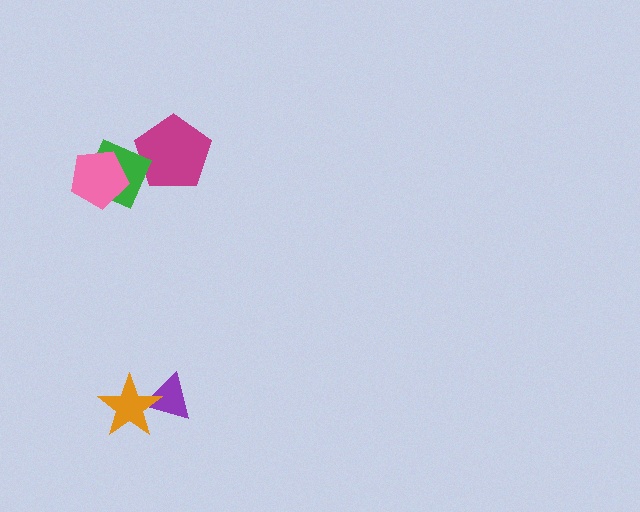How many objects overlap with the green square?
2 objects overlap with the green square.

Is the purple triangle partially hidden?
Yes, it is partially covered by another shape.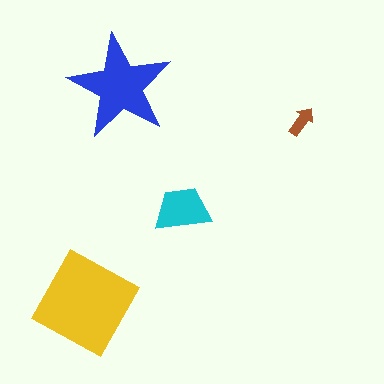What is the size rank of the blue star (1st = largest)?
2nd.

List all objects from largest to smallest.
The yellow square, the blue star, the cyan trapezoid, the brown arrow.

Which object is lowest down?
The yellow square is bottommost.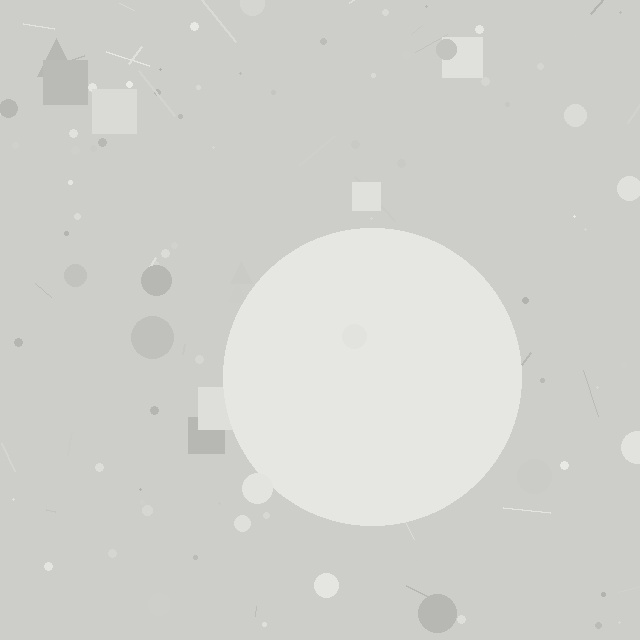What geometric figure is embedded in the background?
A circle is embedded in the background.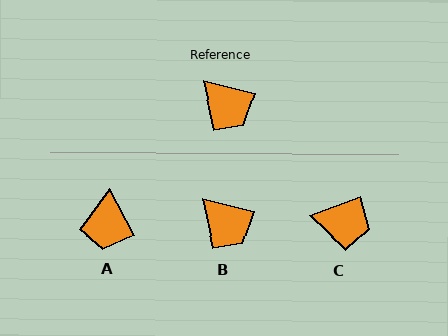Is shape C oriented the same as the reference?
No, it is off by about 35 degrees.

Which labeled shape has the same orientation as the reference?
B.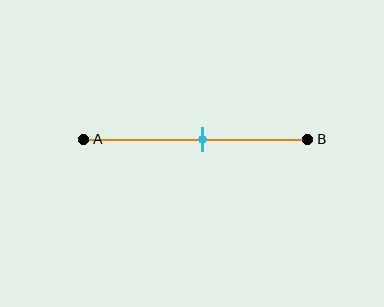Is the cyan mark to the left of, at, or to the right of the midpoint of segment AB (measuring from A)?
The cyan mark is to the right of the midpoint of segment AB.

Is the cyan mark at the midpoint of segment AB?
No, the mark is at about 55% from A, not at the 50% midpoint.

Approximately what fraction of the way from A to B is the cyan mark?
The cyan mark is approximately 55% of the way from A to B.